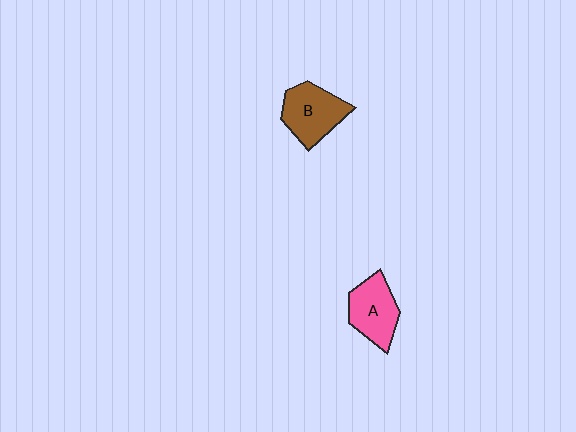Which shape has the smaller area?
Shape A (pink).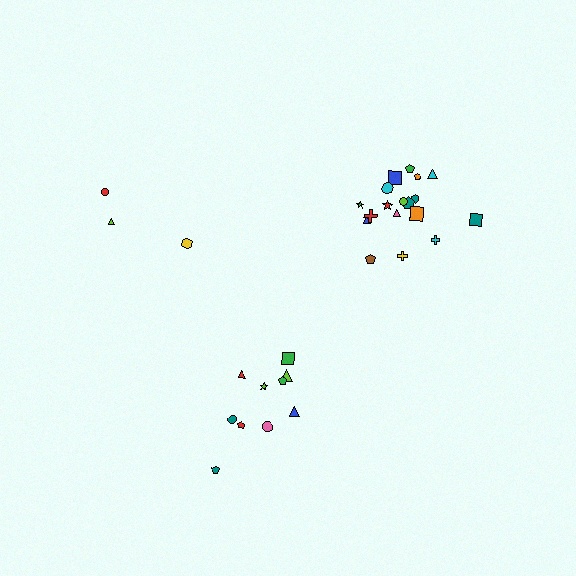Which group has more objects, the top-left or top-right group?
The top-right group.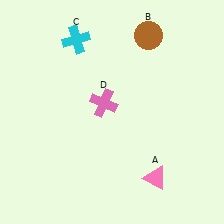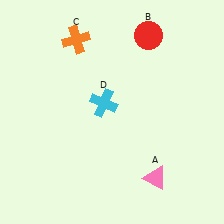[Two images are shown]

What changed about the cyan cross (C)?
In Image 1, C is cyan. In Image 2, it changed to orange.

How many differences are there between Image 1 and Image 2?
There are 3 differences between the two images.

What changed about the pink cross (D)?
In Image 1, D is pink. In Image 2, it changed to cyan.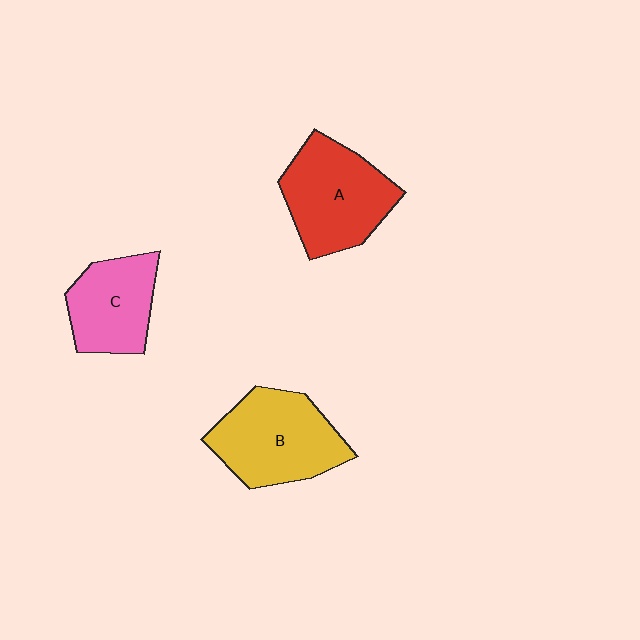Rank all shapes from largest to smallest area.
From largest to smallest: B (yellow), A (red), C (pink).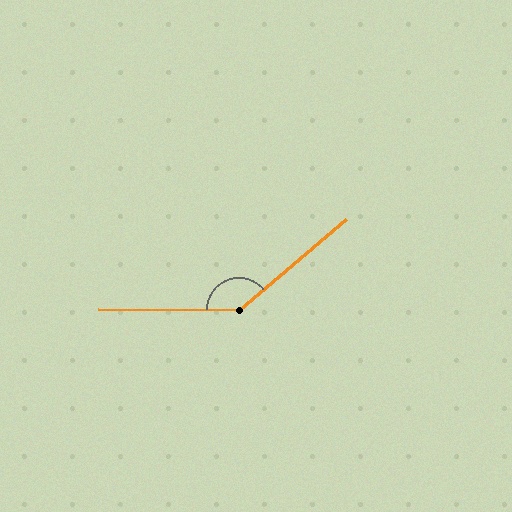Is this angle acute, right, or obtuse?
It is obtuse.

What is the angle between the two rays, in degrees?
Approximately 140 degrees.